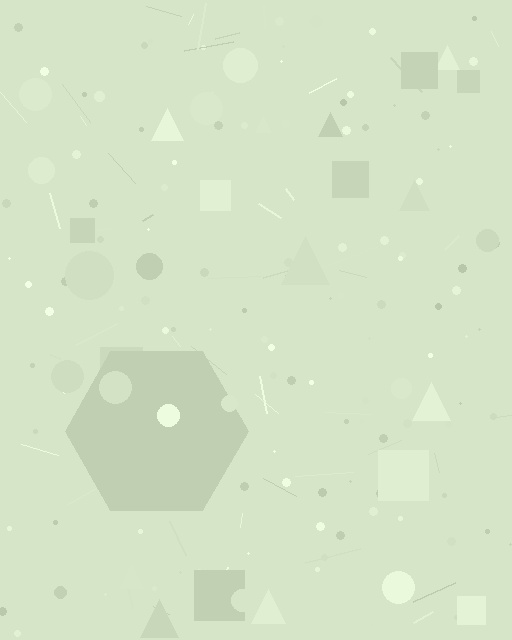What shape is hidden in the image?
A hexagon is hidden in the image.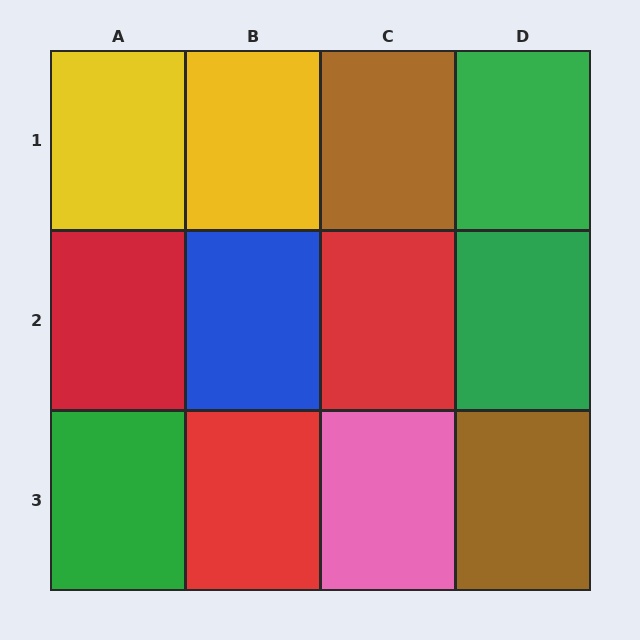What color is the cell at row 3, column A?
Green.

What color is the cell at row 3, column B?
Red.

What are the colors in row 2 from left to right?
Red, blue, red, green.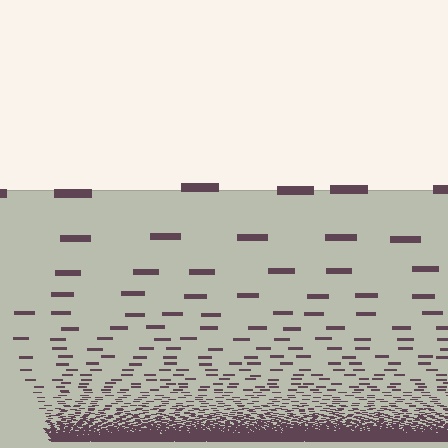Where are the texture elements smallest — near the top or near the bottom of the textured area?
Near the bottom.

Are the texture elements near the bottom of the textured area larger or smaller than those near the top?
Smaller. The gradient is inverted — elements near the bottom are smaller and denser.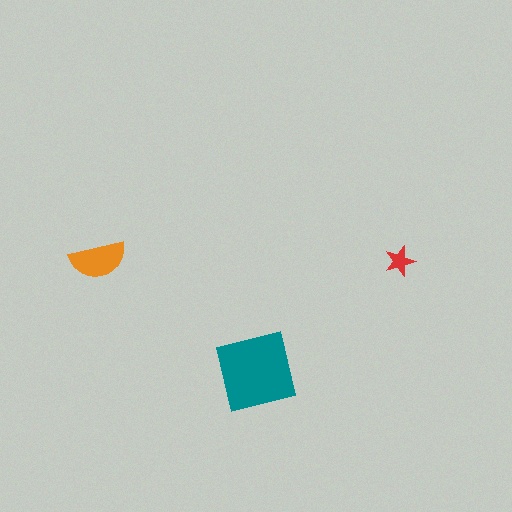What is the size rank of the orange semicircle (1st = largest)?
2nd.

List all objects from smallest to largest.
The red star, the orange semicircle, the teal square.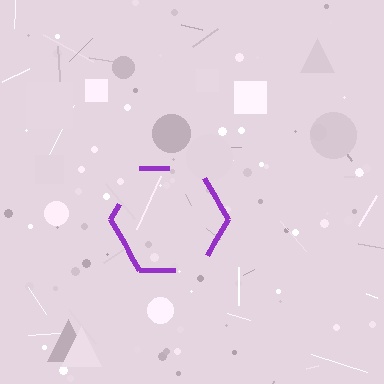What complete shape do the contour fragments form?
The contour fragments form a hexagon.